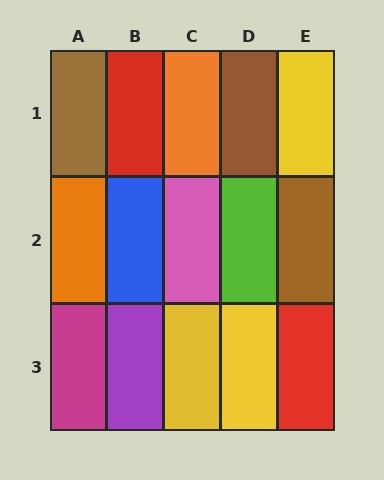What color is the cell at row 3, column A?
Magenta.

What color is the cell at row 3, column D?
Yellow.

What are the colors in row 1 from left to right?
Brown, red, orange, brown, yellow.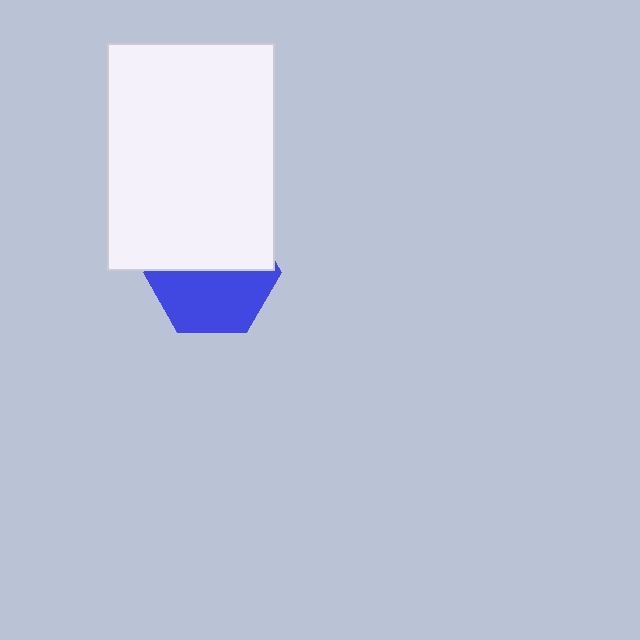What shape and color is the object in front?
The object in front is a white rectangle.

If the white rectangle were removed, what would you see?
You would see the complete blue hexagon.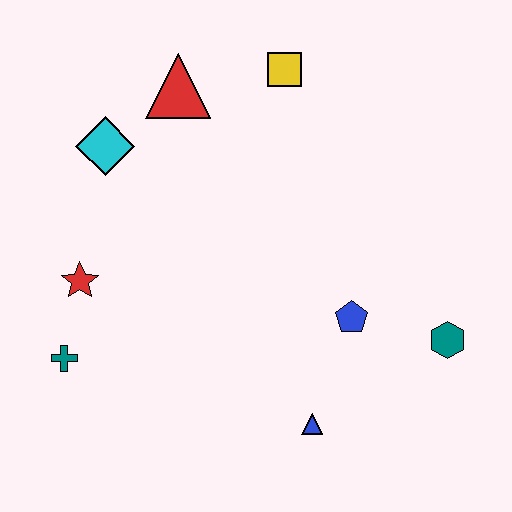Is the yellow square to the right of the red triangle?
Yes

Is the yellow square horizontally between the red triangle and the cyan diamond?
No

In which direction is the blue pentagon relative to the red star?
The blue pentagon is to the right of the red star.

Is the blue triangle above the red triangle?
No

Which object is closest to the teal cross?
The red star is closest to the teal cross.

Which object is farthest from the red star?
The teal hexagon is farthest from the red star.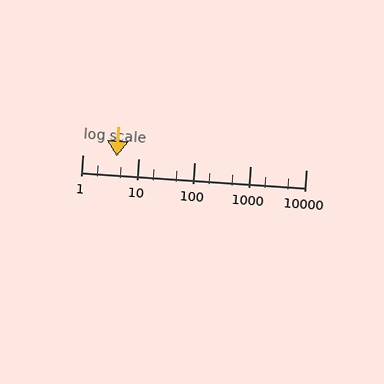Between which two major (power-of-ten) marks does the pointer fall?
The pointer is between 1 and 10.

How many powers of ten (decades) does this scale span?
The scale spans 4 decades, from 1 to 10000.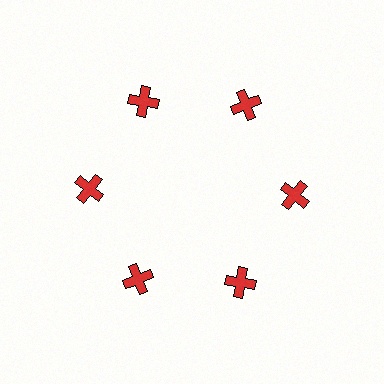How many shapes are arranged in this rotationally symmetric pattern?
There are 6 shapes, arranged in 6 groups of 1.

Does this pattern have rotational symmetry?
Yes, this pattern has 6-fold rotational symmetry. It looks the same after rotating 60 degrees around the center.